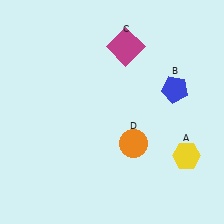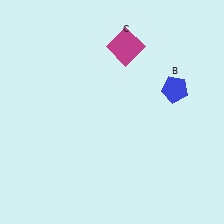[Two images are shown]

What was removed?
The orange circle (D), the yellow hexagon (A) were removed in Image 2.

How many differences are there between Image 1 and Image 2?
There are 2 differences between the two images.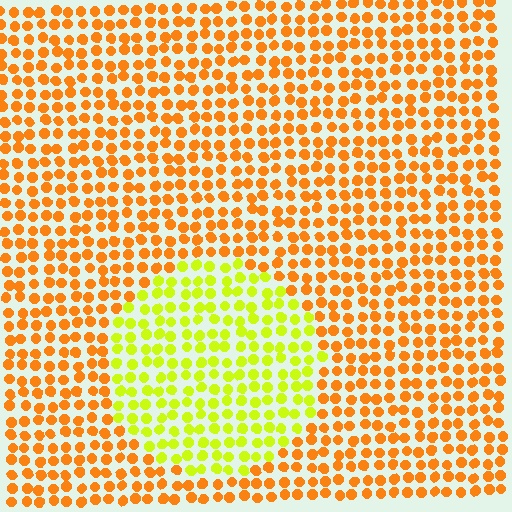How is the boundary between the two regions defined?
The boundary is defined purely by a slight shift in hue (about 44 degrees). Spacing, size, and orientation are identical on both sides.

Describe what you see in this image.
The image is filled with small orange elements in a uniform arrangement. A circle-shaped region is visible where the elements are tinted to a slightly different hue, forming a subtle color boundary.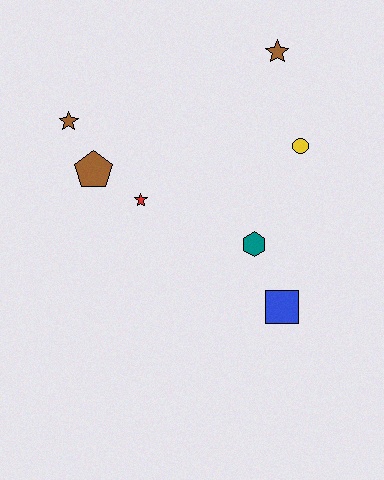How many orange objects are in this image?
There are no orange objects.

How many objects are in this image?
There are 7 objects.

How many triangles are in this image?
There are no triangles.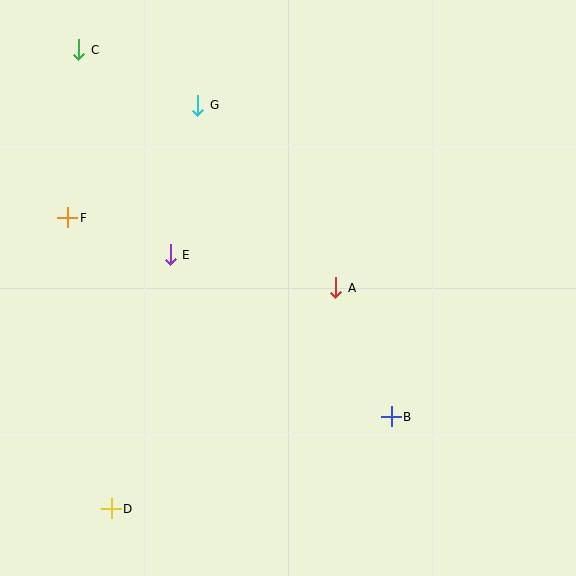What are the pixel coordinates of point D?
Point D is at (111, 509).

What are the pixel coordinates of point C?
Point C is at (79, 50).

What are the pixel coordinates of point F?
Point F is at (68, 218).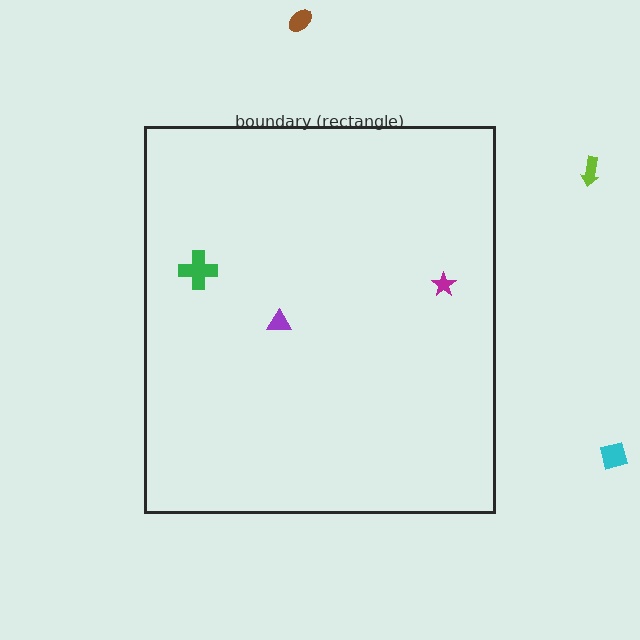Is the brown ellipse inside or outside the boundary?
Outside.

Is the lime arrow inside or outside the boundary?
Outside.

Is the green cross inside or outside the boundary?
Inside.